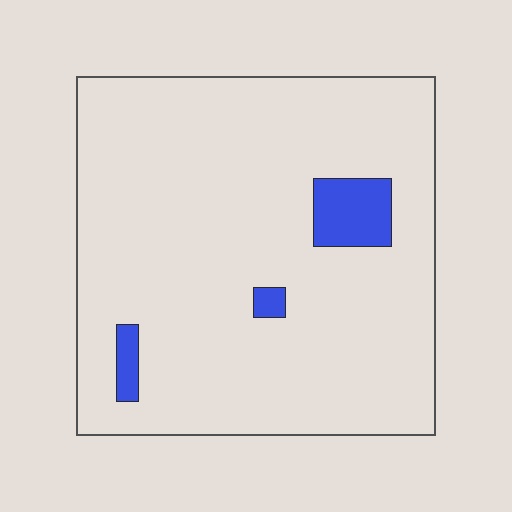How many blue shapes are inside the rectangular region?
3.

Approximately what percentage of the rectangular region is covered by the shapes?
Approximately 5%.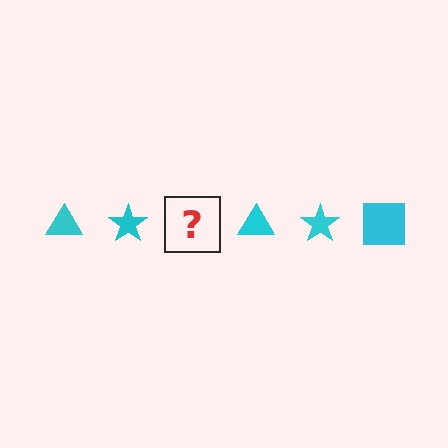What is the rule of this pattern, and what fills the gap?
The rule is that the pattern cycles through triangle, star, square shapes in cyan. The gap should be filled with a cyan square.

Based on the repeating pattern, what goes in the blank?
The blank should be a cyan square.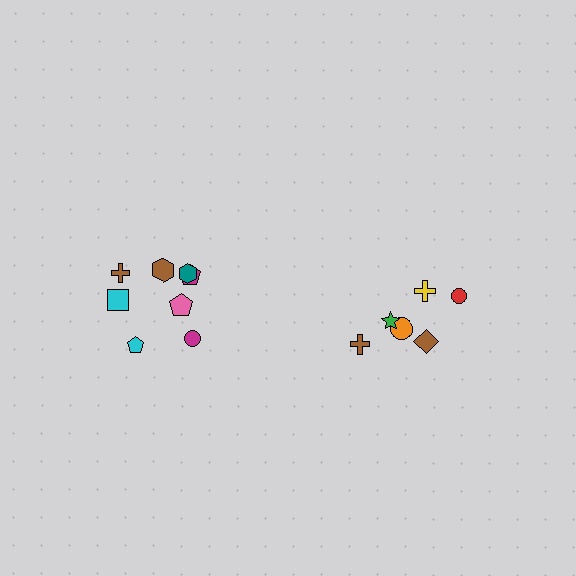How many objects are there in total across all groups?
There are 14 objects.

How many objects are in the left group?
There are 8 objects.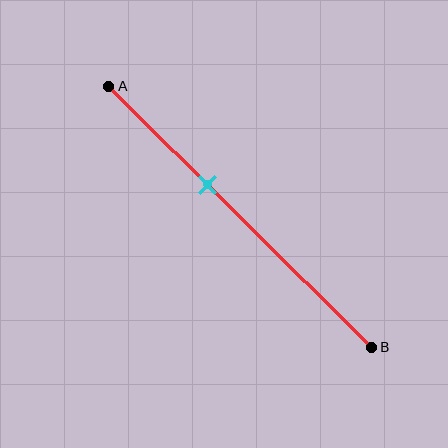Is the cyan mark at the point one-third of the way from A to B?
No, the mark is at about 40% from A, not at the 33% one-third point.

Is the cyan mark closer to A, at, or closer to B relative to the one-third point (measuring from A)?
The cyan mark is closer to point B than the one-third point of segment AB.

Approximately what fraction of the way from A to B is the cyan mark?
The cyan mark is approximately 40% of the way from A to B.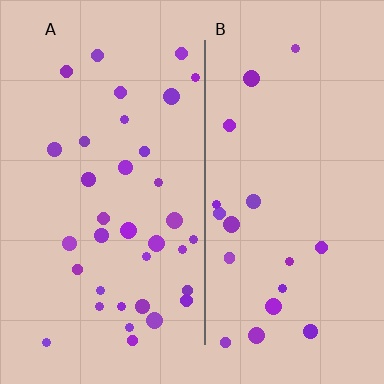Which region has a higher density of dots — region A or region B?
A (the left).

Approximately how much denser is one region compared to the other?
Approximately 1.7× — region A over region B.